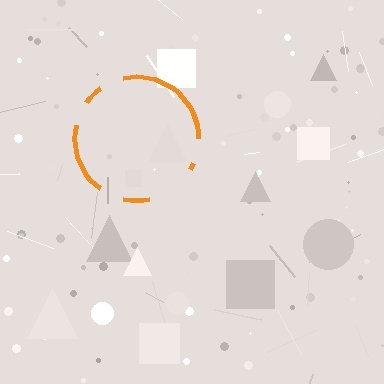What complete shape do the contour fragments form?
The contour fragments form a circle.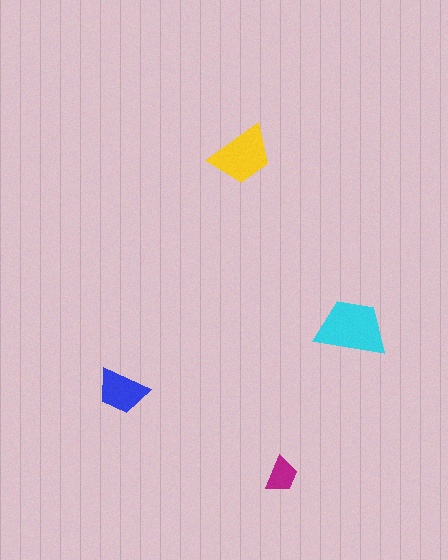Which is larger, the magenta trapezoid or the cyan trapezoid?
The cyan one.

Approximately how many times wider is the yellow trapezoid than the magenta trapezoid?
About 2 times wider.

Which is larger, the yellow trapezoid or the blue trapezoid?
The yellow one.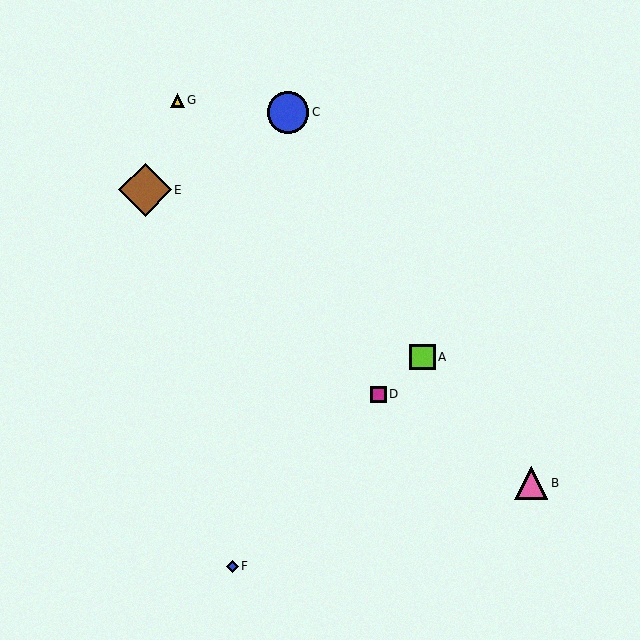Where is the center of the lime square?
The center of the lime square is at (423, 357).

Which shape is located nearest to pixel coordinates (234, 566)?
The blue diamond (labeled F) at (232, 567) is nearest to that location.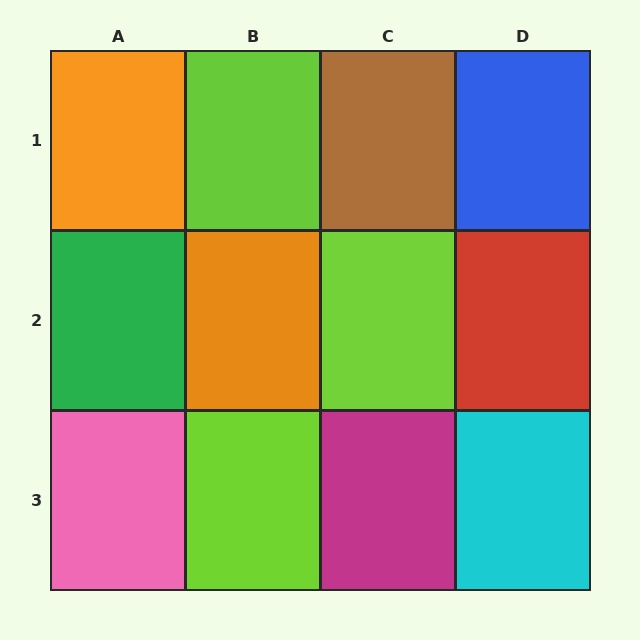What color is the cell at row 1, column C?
Brown.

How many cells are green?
1 cell is green.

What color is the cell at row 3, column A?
Pink.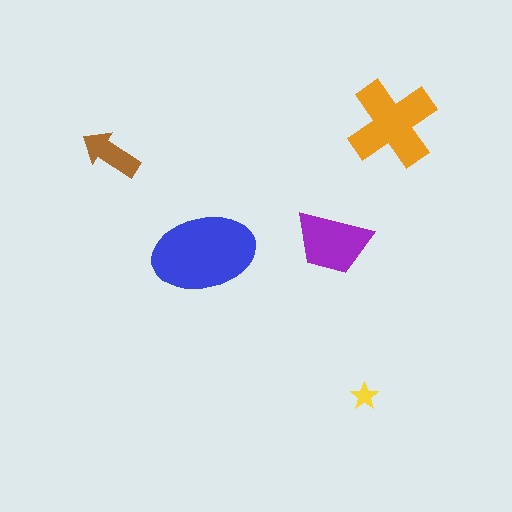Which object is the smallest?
The yellow star.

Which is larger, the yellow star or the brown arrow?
The brown arrow.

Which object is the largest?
The blue ellipse.